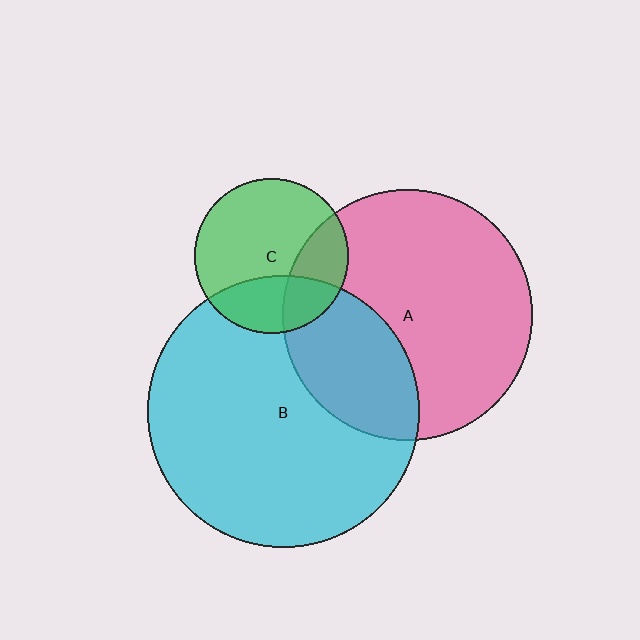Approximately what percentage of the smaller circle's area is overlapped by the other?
Approximately 30%.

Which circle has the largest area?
Circle B (cyan).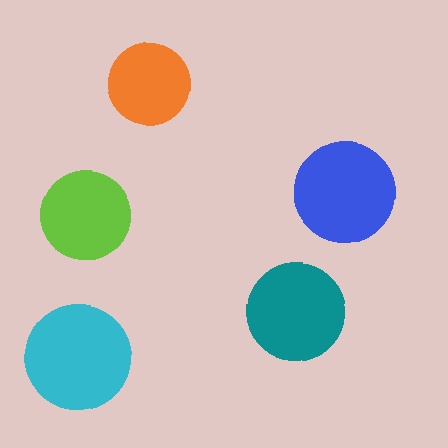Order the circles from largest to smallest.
the cyan one, the blue one, the teal one, the lime one, the orange one.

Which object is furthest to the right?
The blue circle is rightmost.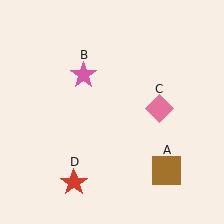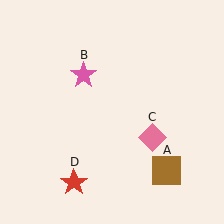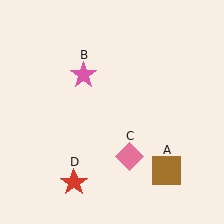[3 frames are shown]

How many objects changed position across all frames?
1 object changed position: pink diamond (object C).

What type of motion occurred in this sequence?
The pink diamond (object C) rotated clockwise around the center of the scene.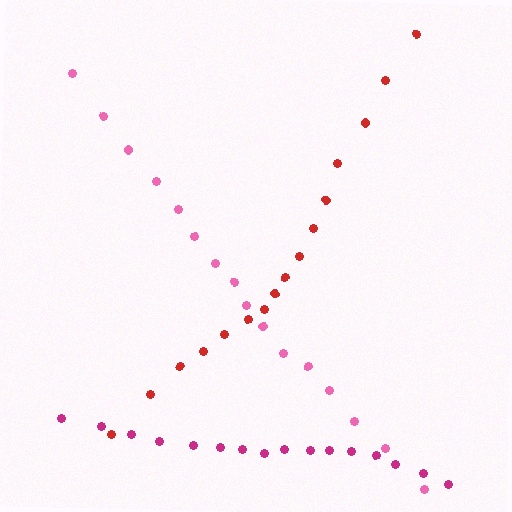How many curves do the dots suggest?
There are 3 distinct paths.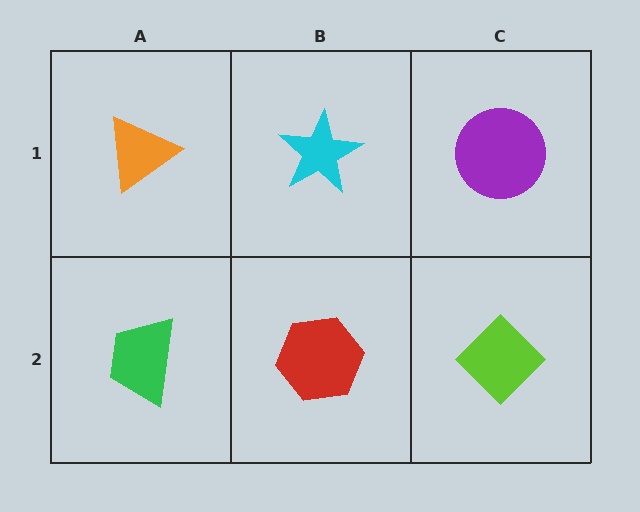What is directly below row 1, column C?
A lime diamond.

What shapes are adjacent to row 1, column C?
A lime diamond (row 2, column C), a cyan star (row 1, column B).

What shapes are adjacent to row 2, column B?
A cyan star (row 1, column B), a green trapezoid (row 2, column A), a lime diamond (row 2, column C).